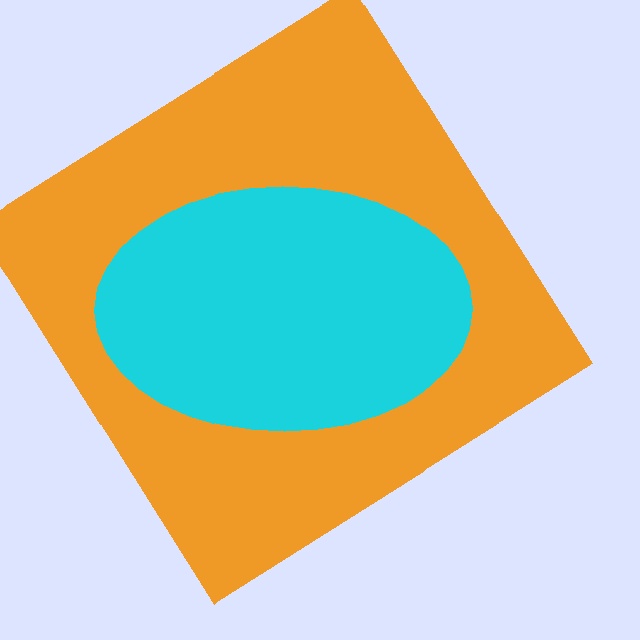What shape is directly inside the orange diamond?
The cyan ellipse.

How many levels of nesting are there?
2.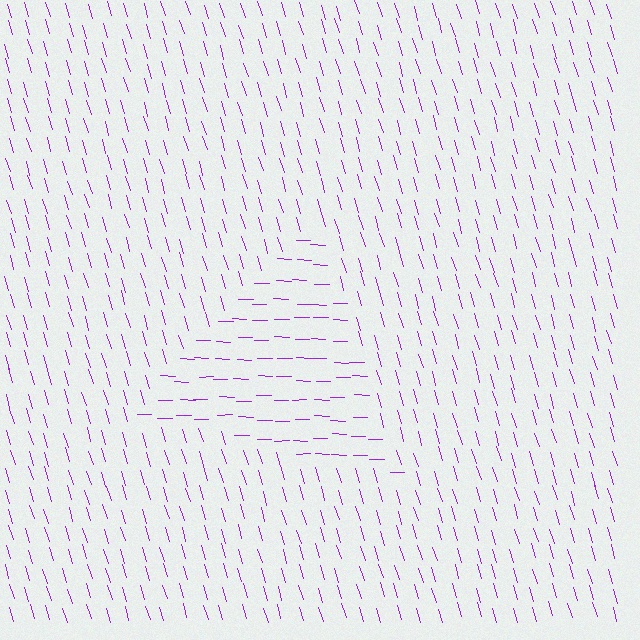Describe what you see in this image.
The image is filled with small purple line segments. A triangle region in the image has lines oriented differently from the surrounding lines, creating a visible texture boundary.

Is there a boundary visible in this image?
Yes, there is a texture boundary formed by a change in line orientation.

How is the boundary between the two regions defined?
The boundary is defined purely by a change in line orientation (approximately 72 degrees difference). All lines are the same color and thickness.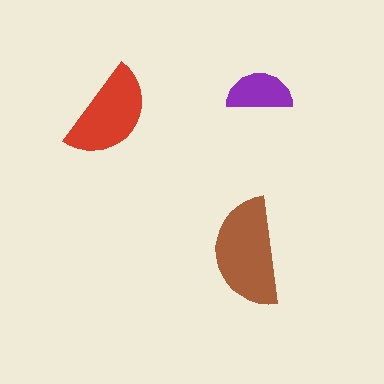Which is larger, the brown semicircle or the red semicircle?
The brown one.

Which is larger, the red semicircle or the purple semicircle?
The red one.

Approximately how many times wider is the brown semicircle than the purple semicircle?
About 1.5 times wider.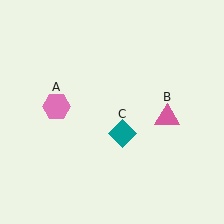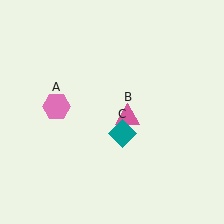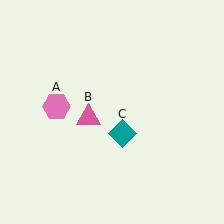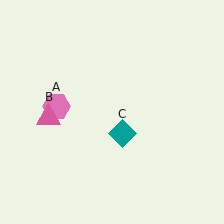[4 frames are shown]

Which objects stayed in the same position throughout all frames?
Pink hexagon (object A) and teal diamond (object C) remained stationary.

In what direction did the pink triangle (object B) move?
The pink triangle (object B) moved left.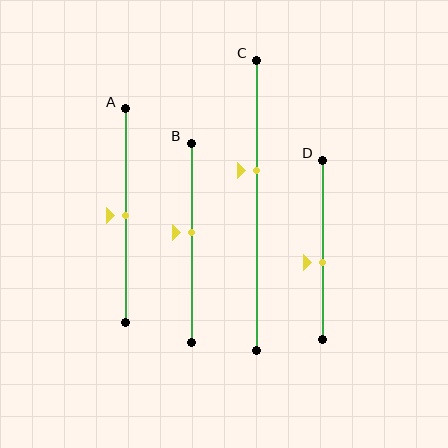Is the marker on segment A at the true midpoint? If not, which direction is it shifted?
Yes, the marker on segment A is at the true midpoint.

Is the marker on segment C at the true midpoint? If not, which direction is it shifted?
No, the marker on segment C is shifted upward by about 12% of the segment length.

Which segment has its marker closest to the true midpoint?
Segment A has its marker closest to the true midpoint.